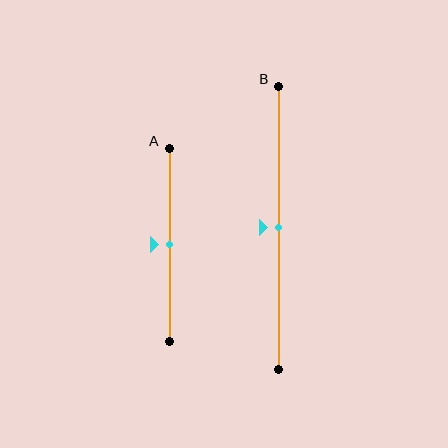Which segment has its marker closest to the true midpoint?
Segment A has its marker closest to the true midpoint.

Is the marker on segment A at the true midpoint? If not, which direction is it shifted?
Yes, the marker on segment A is at the true midpoint.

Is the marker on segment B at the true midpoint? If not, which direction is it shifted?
Yes, the marker on segment B is at the true midpoint.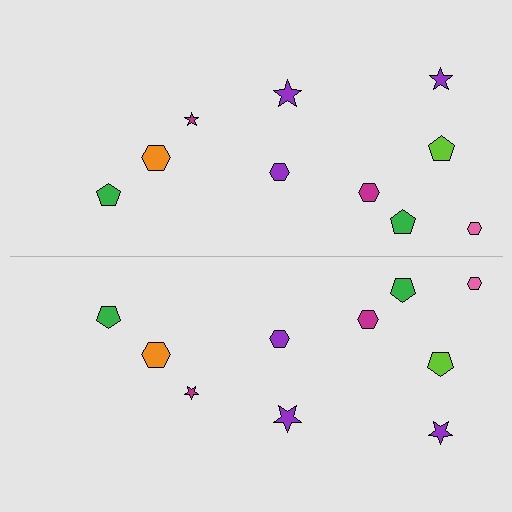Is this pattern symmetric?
Yes, this pattern has bilateral (reflection) symmetry.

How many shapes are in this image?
There are 20 shapes in this image.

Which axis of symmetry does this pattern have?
The pattern has a horizontal axis of symmetry running through the center of the image.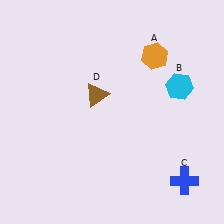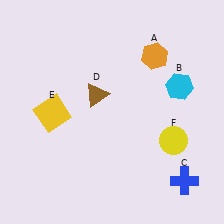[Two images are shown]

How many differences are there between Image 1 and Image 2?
There are 2 differences between the two images.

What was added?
A yellow square (E), a yellow circle (F) were added in Image 2.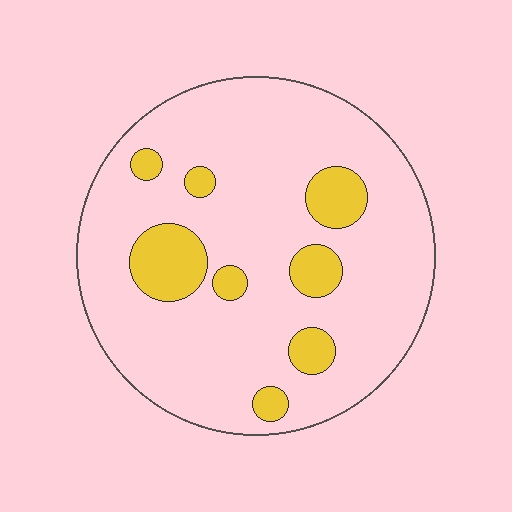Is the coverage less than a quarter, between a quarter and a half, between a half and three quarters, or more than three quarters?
Less than a quarter.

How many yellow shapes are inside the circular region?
8.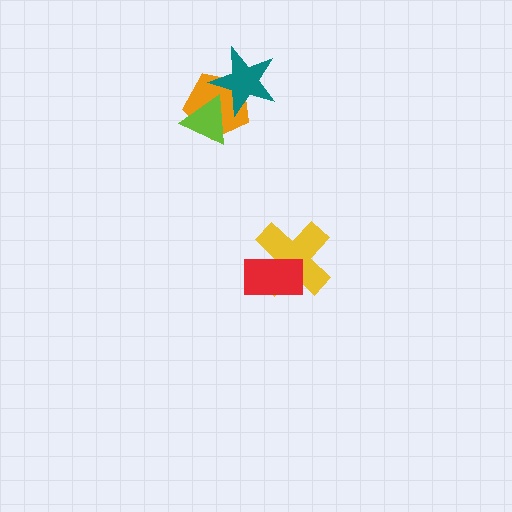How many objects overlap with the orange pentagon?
2 objects overlap with the orange pentagon.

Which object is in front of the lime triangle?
The teal star is in front of the lime triangle.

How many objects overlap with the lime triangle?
2 objects overlap with the lime triangle.